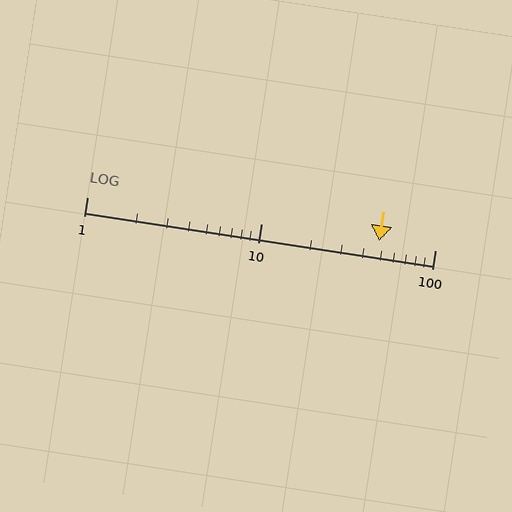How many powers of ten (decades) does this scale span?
The scale spans 2 decades, from 1 to 100.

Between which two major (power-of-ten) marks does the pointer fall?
The pointer is between 10 and 100.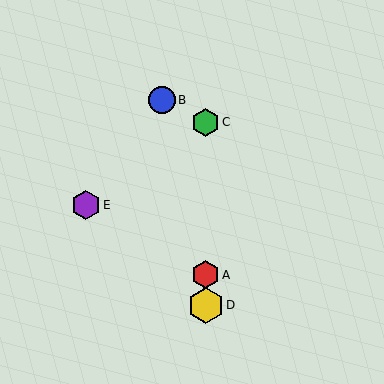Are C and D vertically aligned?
Yes, both are at x≈206.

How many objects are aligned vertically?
3 objects (A, C, D) are aligned vertically.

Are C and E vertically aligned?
No, C is at x≈206 and E is at x≈86.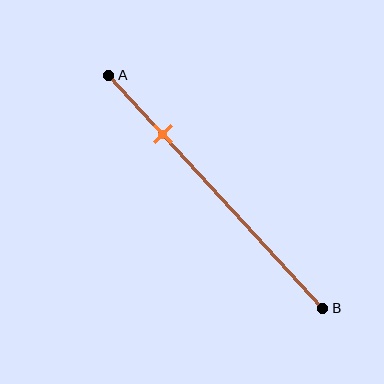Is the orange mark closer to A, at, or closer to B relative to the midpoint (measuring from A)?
The orange mark is closer to point A than the midpoint of segment AB.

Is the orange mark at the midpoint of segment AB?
No, the mark is at about 25% from A, not at the 50% midpoint.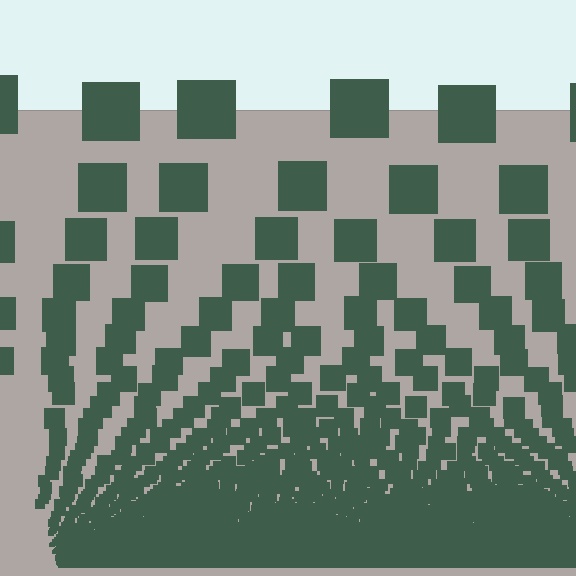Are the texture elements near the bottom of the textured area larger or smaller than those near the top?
Smaller. The gradient is inverted — elements near the bottom are smaller and denser.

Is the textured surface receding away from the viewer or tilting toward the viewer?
The surface appears to tilt toward the viewer. Texture elements get larger and sparser toward the top.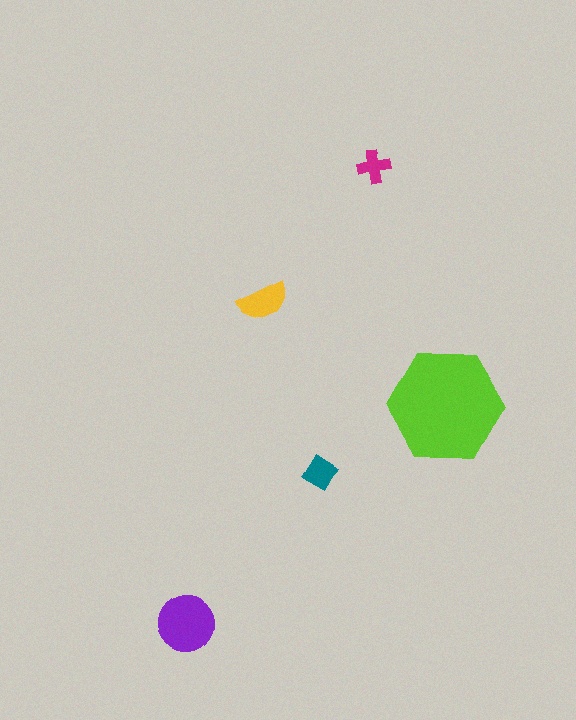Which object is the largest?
The lime hexagon.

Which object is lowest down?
The purple circle is bottommost.